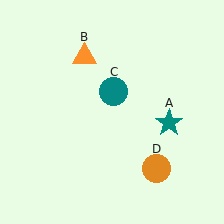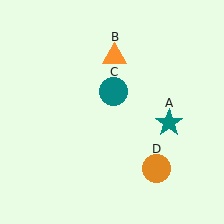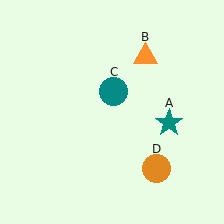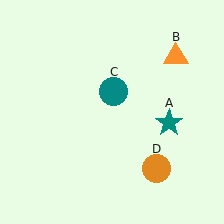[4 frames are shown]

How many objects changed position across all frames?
1 object changed position: orange triangle (object B).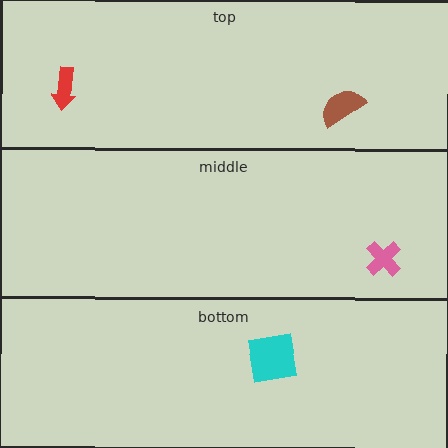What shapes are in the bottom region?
The cyan square.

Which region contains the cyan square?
The bottom region.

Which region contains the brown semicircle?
The top region.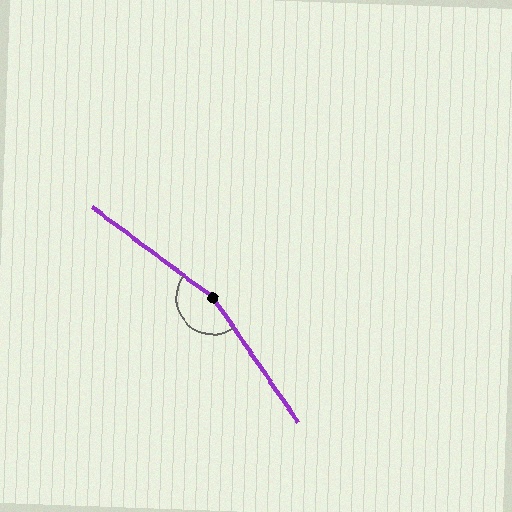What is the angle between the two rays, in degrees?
Approximately 161 degrees.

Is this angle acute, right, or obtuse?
It is obtuse.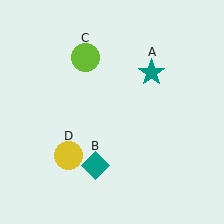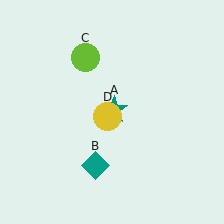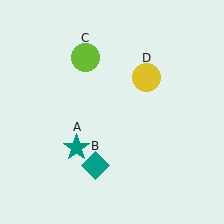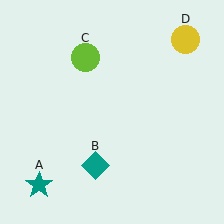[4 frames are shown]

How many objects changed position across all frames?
2 objects changed position: teal star (object A), yellow circle (object D).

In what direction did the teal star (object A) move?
The teal star (object A) moved down and to the left.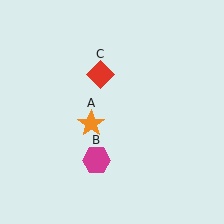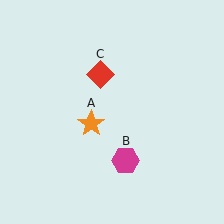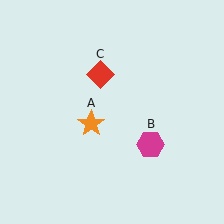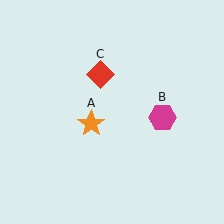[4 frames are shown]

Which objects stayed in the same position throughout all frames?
Orange star (object A) and red diamond (object C) remained stationary.